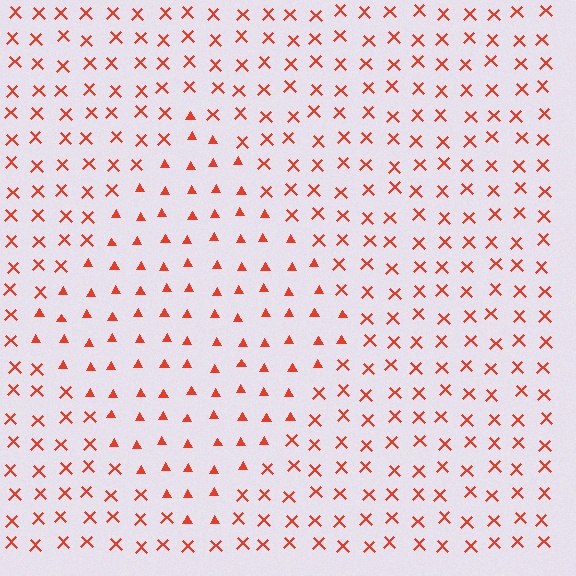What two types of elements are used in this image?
The image uses triangles inside the diamond region and X marks outside it.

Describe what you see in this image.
The image is filled with small red elements arranged in a uniform grid. A diamond-shaped region contains triangles, while the surrounding area contains X marks. The boundary is defined purely by the change in element shape.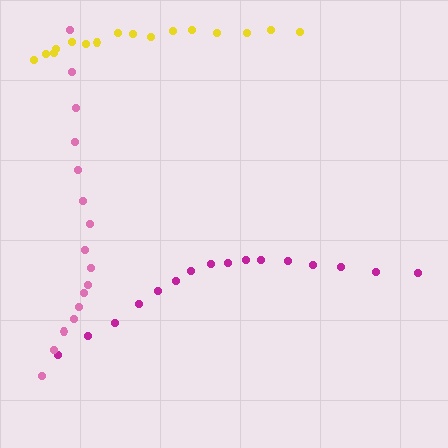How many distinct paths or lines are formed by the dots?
There are 3 distinct paths.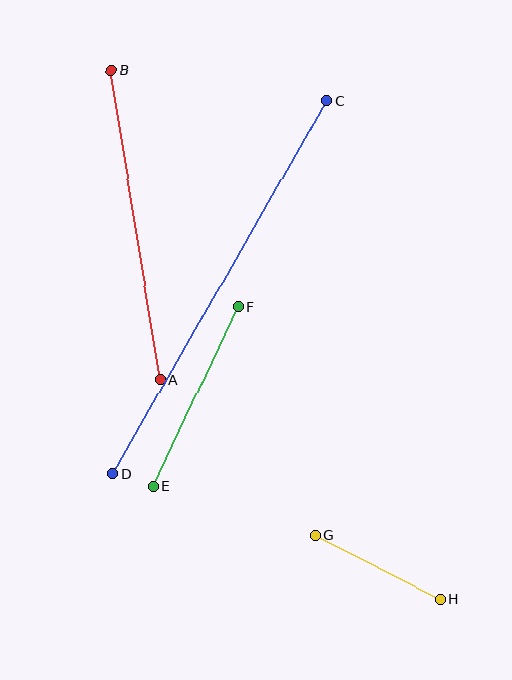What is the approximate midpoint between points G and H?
The midpoint is at approximately (378, 567) pixels.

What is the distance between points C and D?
The distance is approximately 431 pixels.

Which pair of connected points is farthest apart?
Points C and D are farthest apart.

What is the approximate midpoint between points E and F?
The midpoint is at approximately (196, 397) pixels.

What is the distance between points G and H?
The distance is approximately 140 pixels.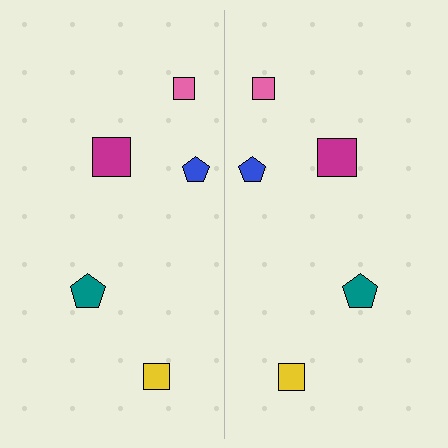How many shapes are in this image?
There are 10 shapes in this image.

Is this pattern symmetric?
Yes, this pattern has bilateral (reflection) symmetry.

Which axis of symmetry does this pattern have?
The pattern has a vertical axis of symmetry running through the center of the image.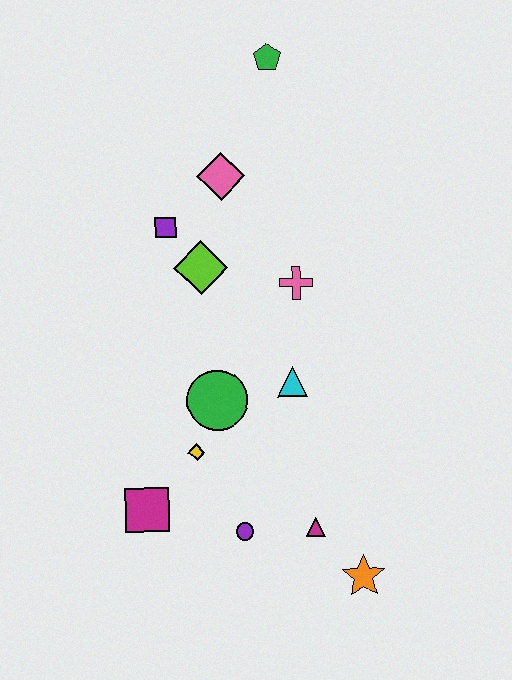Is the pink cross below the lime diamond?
Yes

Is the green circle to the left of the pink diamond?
Yes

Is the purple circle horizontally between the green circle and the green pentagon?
Yes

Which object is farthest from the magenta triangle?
The green pentagon is farthest from the magenta triangle.